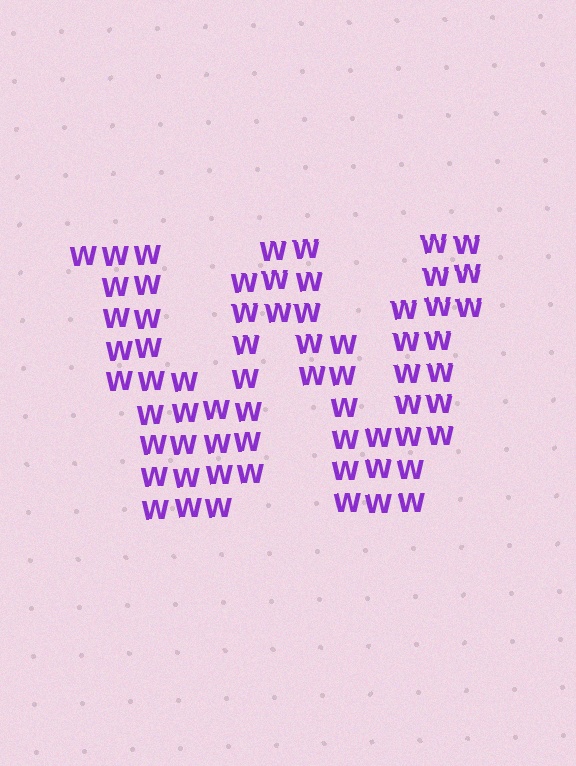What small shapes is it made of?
It is made of small letter W's.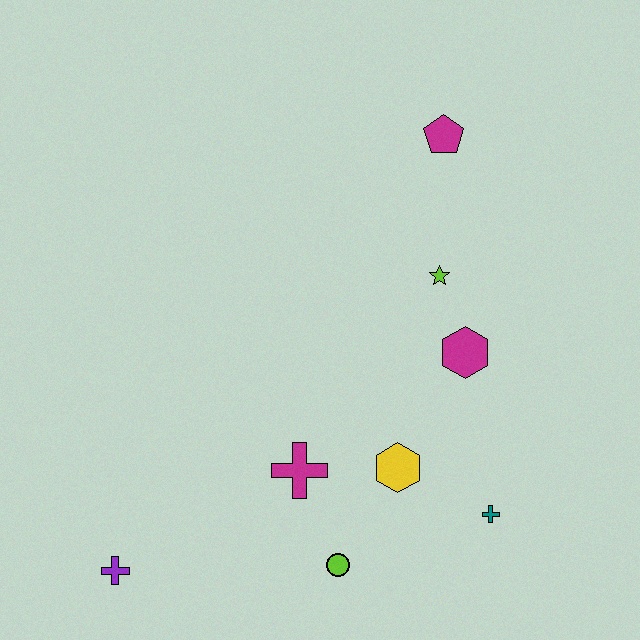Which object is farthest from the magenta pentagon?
The purple cross is farthest from the magenta pentagon.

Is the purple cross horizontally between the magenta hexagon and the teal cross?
No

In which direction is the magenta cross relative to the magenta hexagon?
The magenta cross is to the left of the magenta hexagon.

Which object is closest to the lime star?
The magenta hexagon is closest to the lime star.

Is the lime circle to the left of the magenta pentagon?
Yes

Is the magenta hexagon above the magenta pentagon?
No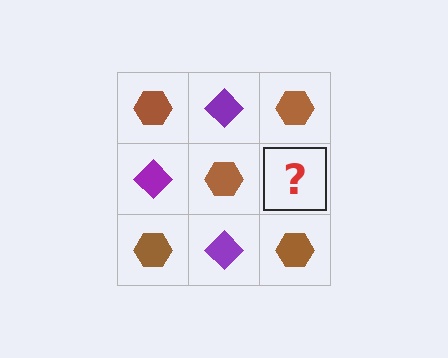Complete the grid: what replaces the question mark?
The question mark should be replaced with a purple diamond.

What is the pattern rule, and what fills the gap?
The rule is that it alternates brown hexagon and purple diamond in a checkerboard pattern. The gap should be filled with a purple diamond.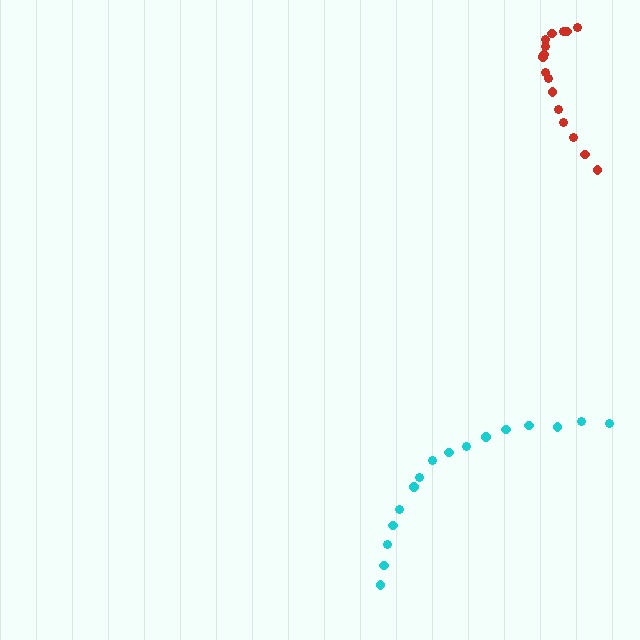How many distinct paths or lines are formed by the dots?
There are 2 distinct paths.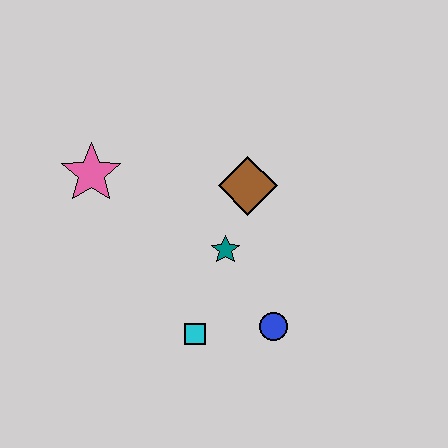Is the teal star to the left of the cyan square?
No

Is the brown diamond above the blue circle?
Yes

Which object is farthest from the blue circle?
The pink star is farthest from the blue circle.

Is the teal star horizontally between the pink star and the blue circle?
Yes